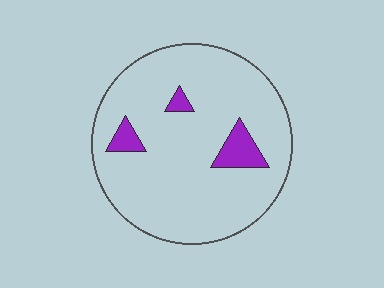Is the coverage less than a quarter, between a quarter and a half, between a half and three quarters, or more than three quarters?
Less than a quarter.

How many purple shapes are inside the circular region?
3.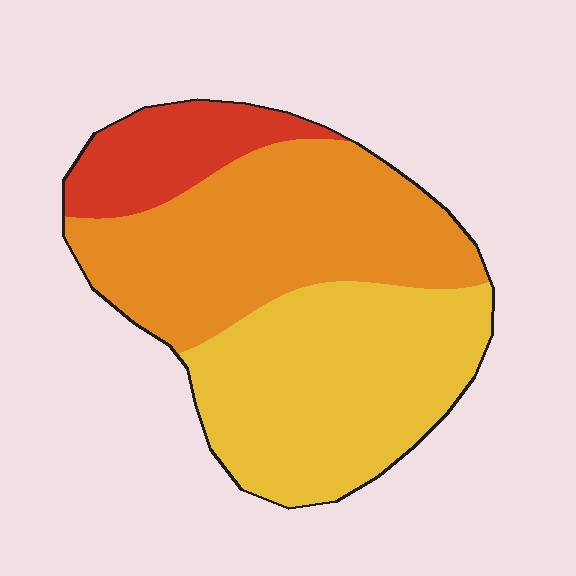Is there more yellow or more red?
Yellow.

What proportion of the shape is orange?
Orange takes up about two fifths (2/5) of the shape.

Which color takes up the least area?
Red, at roughly 15%.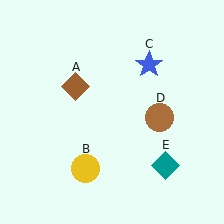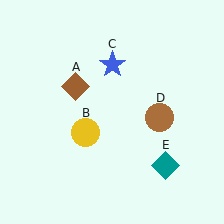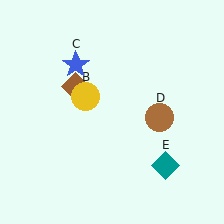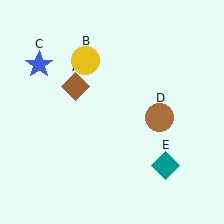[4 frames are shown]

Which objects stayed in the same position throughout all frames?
Brown diamond (object A) and brown circle (object D) and teal diamond (object E) remained stationary.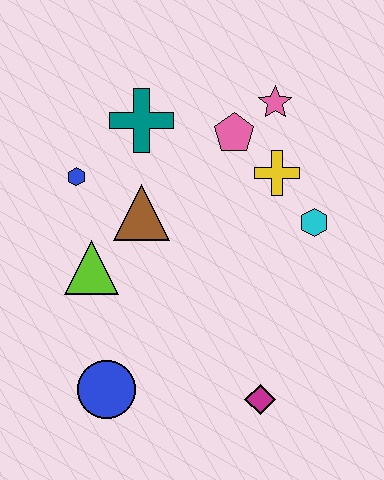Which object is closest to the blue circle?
The lime triangle is closest to the blue circle.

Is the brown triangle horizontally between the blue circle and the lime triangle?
No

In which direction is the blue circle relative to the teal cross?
The blue circle is below the teal cross.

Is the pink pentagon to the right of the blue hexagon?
Yes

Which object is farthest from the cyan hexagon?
The blue circle is farthest from the cyan hexagon.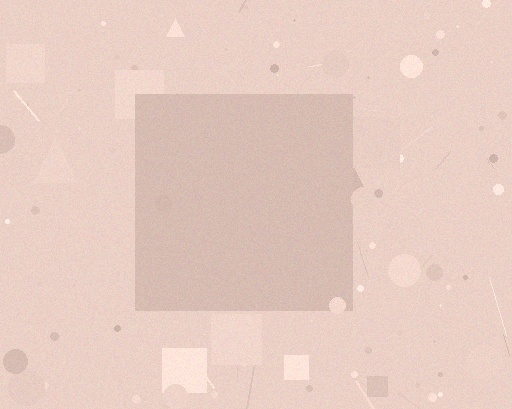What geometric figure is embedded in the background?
A square is embedded in the background.